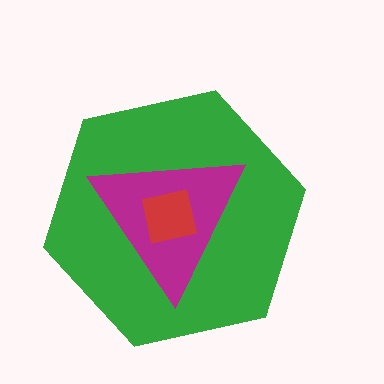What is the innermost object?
The red square.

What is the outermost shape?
The green hexagon.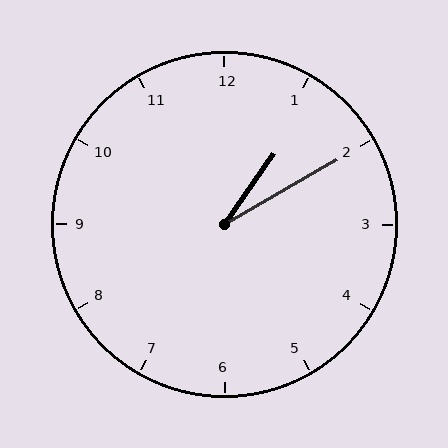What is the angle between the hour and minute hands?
Approximately 25 degrees.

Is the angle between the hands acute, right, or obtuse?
It is acute.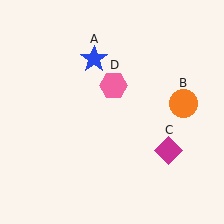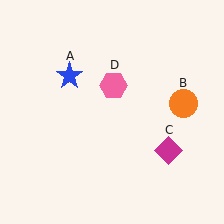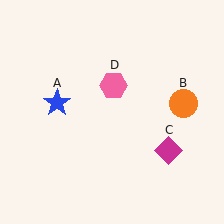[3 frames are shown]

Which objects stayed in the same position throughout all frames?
Orange circle (object B) and magenta diamond (object C) and pink hexagon (object D) remained stationary.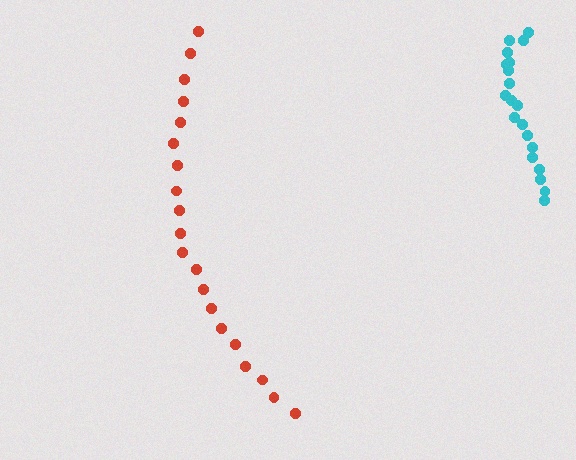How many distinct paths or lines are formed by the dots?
There are 2 distinct paths.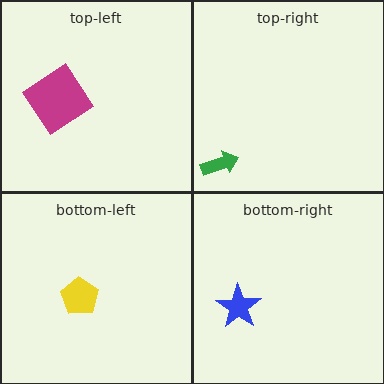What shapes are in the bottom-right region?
The blue star.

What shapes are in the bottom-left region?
The yellow pentagon.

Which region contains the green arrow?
The top-right region.